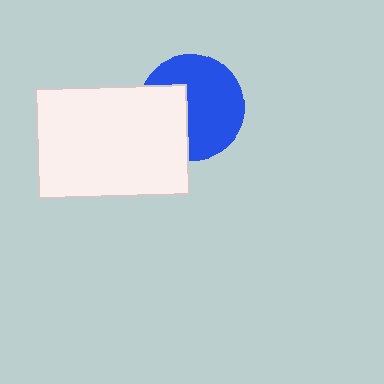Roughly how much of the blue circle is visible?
Most of it is visible (roughly 65%).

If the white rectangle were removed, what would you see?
You would see the complete blue circle.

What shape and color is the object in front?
The object in front is a white rectangle.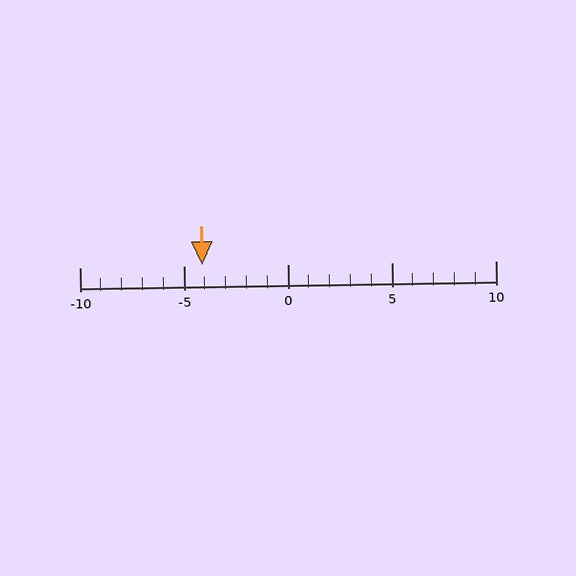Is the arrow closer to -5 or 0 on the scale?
The arrow is closer to -5.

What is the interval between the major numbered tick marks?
The major tick marks are spaced 5 units apart.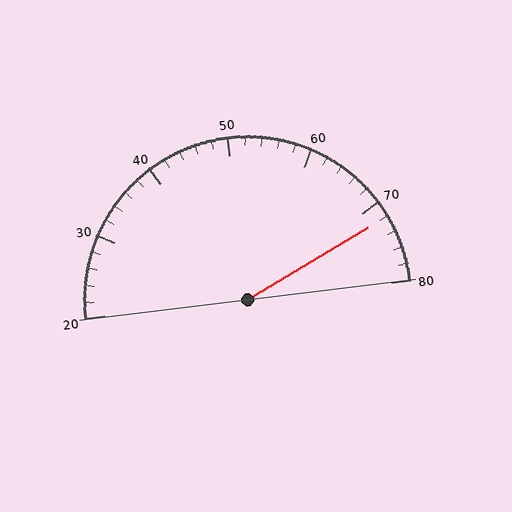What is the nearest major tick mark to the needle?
The nearest major tick mark is 70.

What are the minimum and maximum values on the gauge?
The gauge ranges from 20 to 80.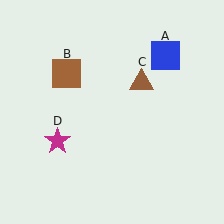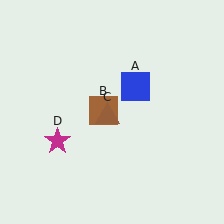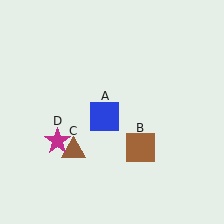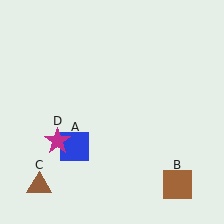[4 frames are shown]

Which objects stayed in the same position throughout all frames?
Magenta star (object D) remained stationary.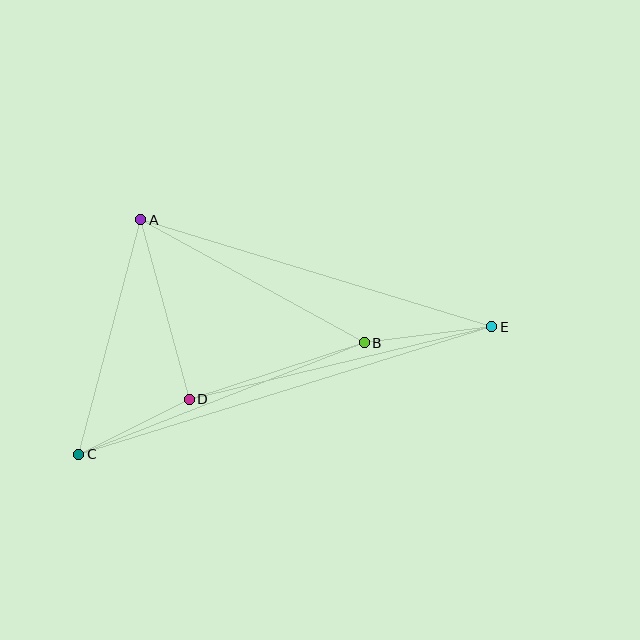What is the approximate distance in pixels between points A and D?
The distance between A and D is approximately 186 pixels.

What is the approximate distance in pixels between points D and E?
The distance between D and E is approximately 311 pixels.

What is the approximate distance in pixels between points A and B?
The distance between A and B is approximately 255 pixels.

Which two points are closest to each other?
Points C and D are closest to each other.